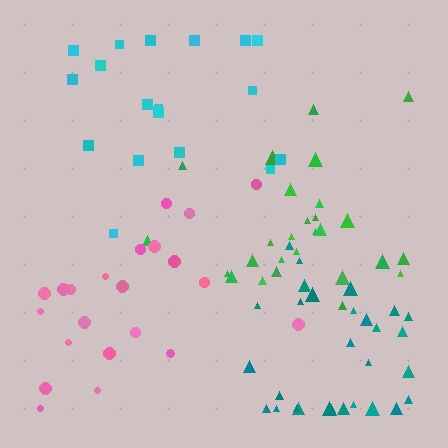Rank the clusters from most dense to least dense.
green, teal, pink, cyan.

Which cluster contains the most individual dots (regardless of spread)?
Teal (30).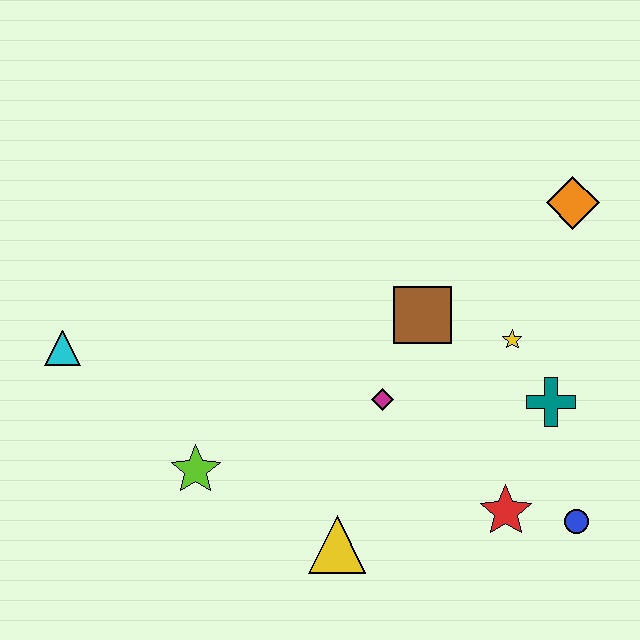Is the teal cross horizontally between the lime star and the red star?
No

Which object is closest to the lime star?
The yellow triangle is closest to the lime star.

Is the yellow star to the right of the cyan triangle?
Yes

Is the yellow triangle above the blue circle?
No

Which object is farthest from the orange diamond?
The cyan triangle is farthest from the orange diamond.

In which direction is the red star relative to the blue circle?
The red star is to the left of the blue circle.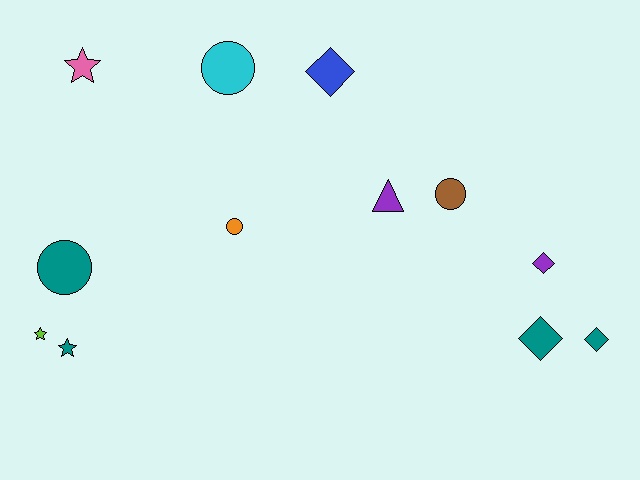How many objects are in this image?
There are 12 objects.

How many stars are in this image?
There are 3 stars.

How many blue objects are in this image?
There is 1 blue object.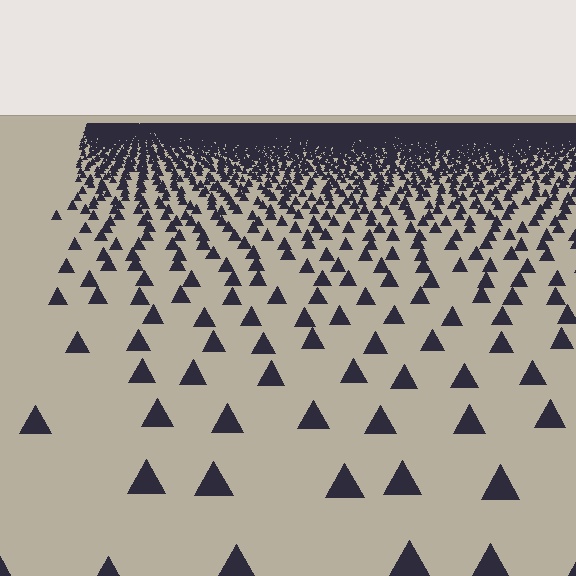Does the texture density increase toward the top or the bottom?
Density increases toward the top.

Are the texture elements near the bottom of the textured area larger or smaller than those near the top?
Larger. Near the bottom, elements are closer to the viewer and appear at a bigger on-screen size.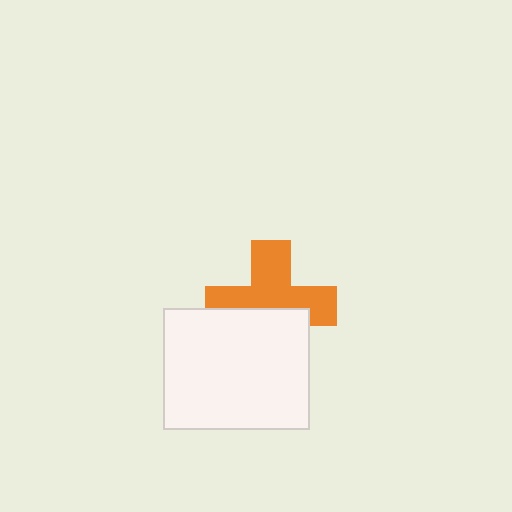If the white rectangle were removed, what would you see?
You would see the complete orange cross.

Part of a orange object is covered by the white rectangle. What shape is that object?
It is a cross.